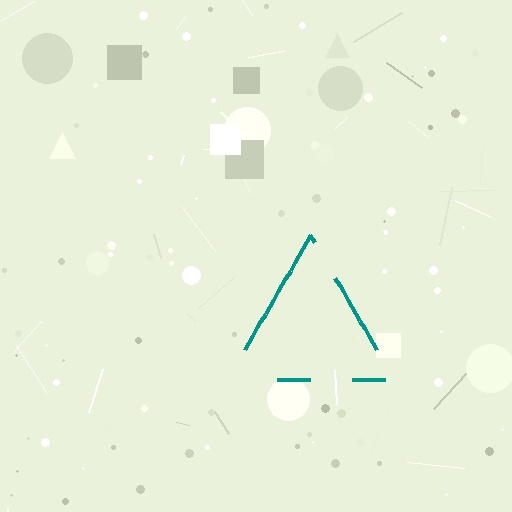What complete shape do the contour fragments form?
The contour fragments form a triangle.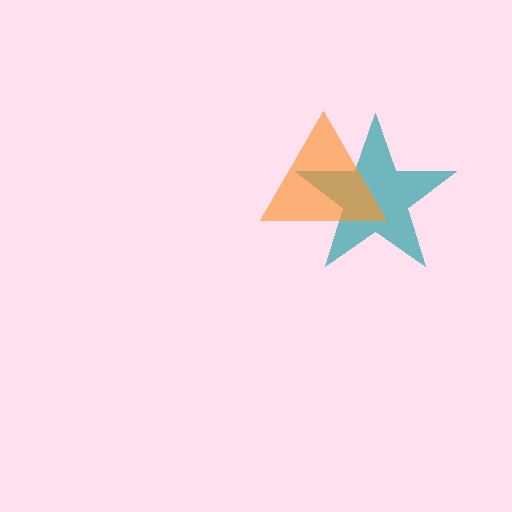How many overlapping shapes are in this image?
There are 2 overlapping shapes in the image.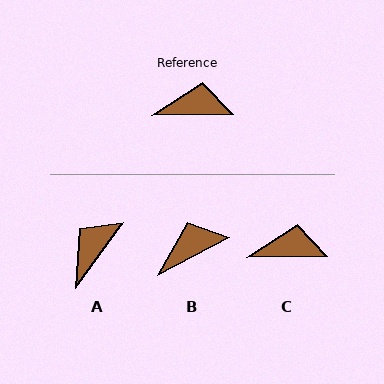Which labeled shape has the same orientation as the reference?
C.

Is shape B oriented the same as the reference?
No, it is off by about 27 degrees.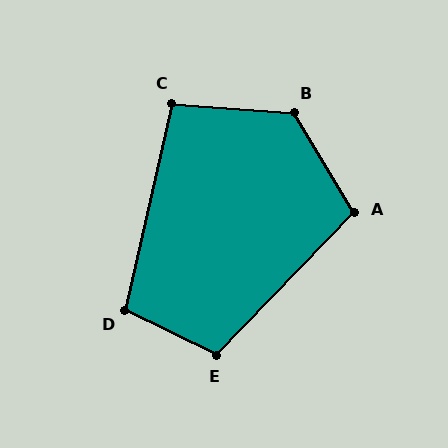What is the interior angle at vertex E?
Approximately 108 degrees (obtuse).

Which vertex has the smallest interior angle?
C, at approximately 98 degrees.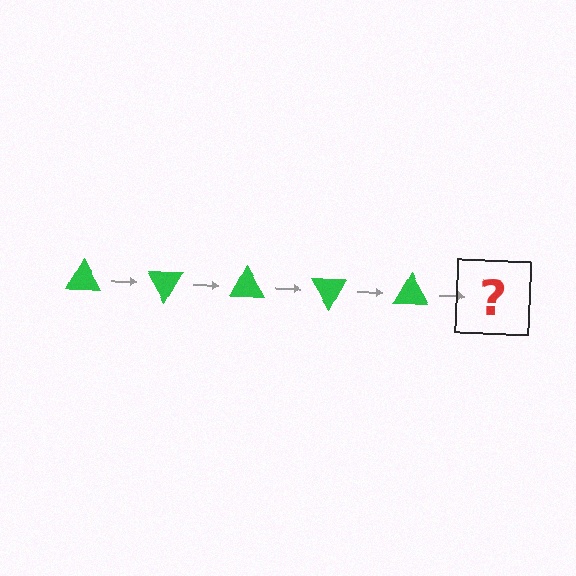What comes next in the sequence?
The next element should be a green triangle rotated 300 degrees.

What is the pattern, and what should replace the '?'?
The pattern is that the triangle rotates 60 degrees each step. The '?' should be a green triangle rotated 300 degrees.